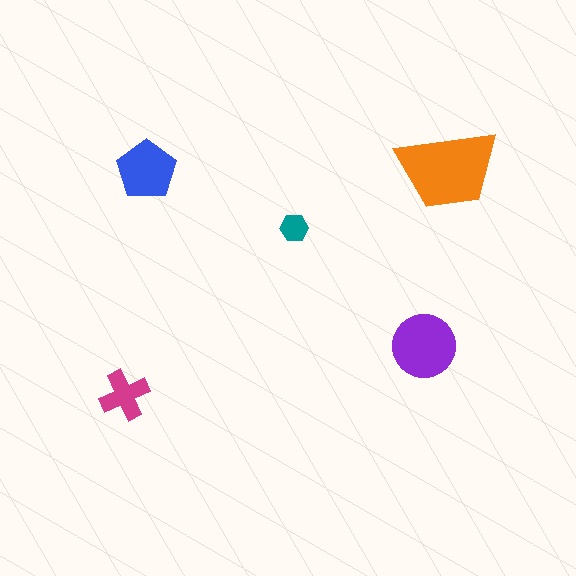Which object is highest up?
The blue pentagon is topmost.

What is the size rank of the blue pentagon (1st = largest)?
3rd.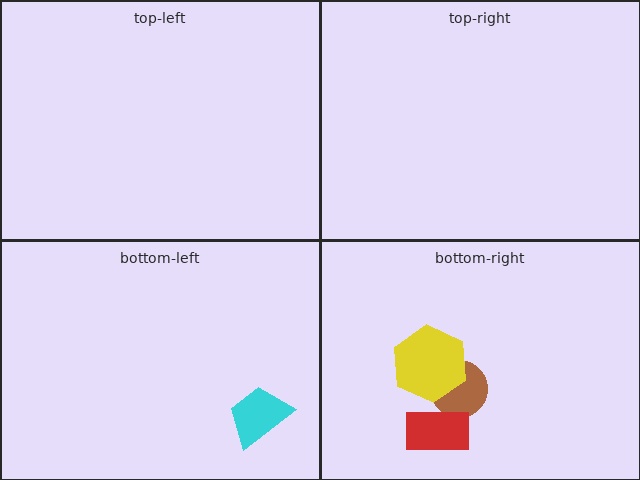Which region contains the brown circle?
The bottom-right region.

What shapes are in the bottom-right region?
The brown circle, the yellow hexagon, the red rectangle.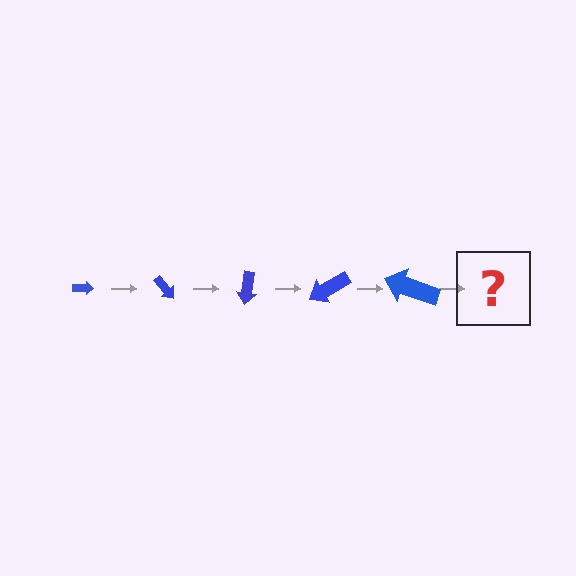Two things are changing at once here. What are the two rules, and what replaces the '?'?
The two rules are that the arrow grows larger each step and it rotates 50 degrees each step. The '?' should be an arrow, larger than the previous one and rotated 250 degrees from the start.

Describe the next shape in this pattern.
It should be an arrow, larger than the previous one and rotated 250 degrees from the start.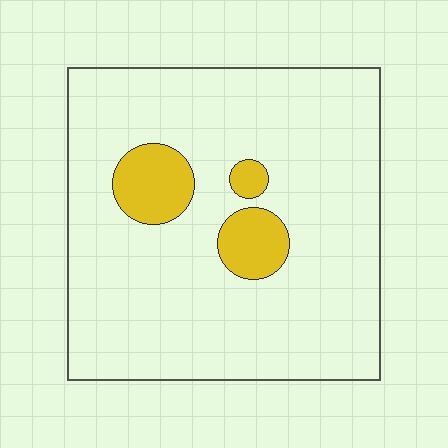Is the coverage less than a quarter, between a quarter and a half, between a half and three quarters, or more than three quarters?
Less than a quarter.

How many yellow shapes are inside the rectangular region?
3.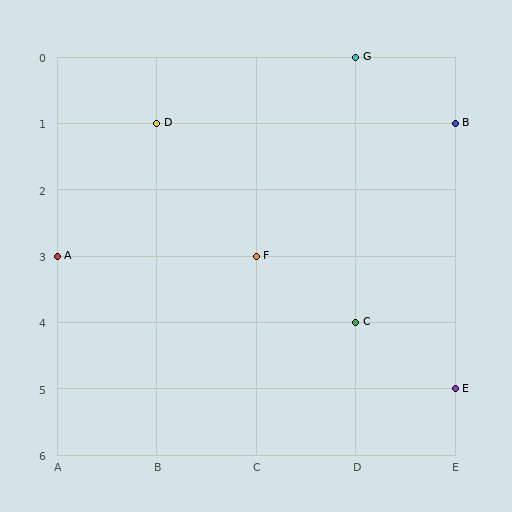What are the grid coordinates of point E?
Point E is at grid coordinates (E, 5).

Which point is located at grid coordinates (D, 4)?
Point C is at (D, 4).